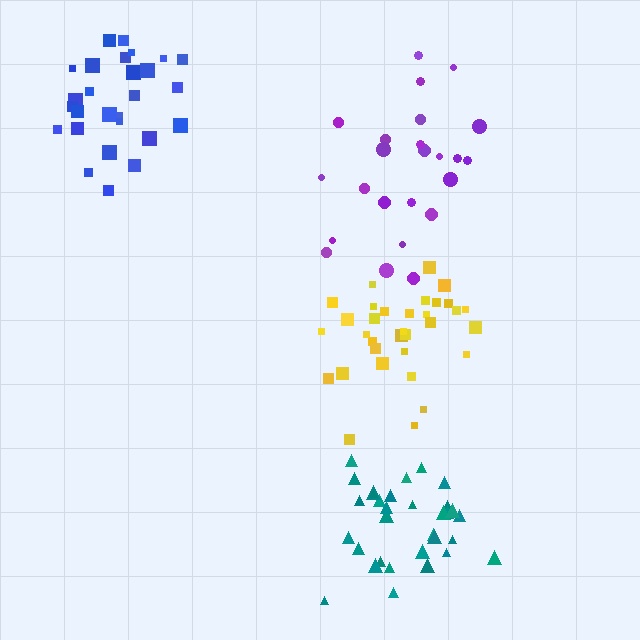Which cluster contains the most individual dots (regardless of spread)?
Teal (33).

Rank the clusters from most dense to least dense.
yellow, blue, teal, purple.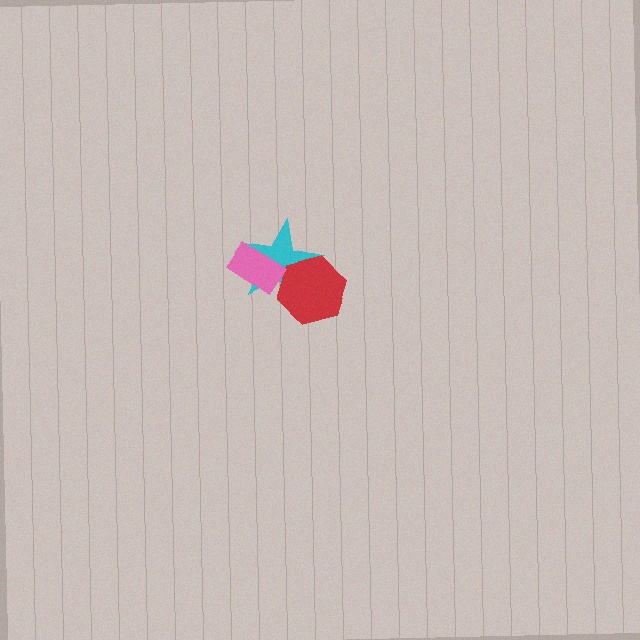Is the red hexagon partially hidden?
No, no other shape covers it.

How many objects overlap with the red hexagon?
1 object overlaps with the red hexagon.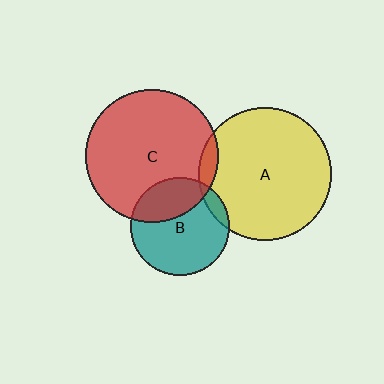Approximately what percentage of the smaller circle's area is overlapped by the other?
Approximately 30%.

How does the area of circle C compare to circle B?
Approximately 1.8 times.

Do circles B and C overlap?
Yes.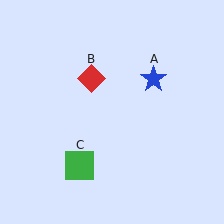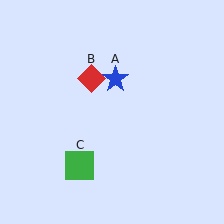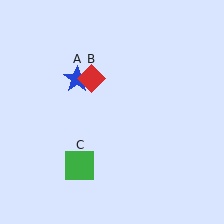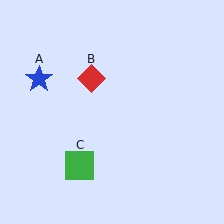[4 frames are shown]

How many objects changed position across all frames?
1 object changed position: blue star (object A).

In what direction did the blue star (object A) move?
The blue star (object A) moved left.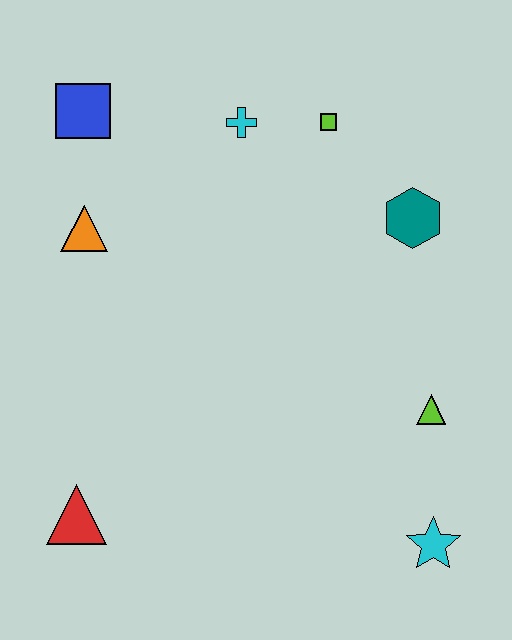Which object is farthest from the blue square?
The cyan star is farthest from the blue square.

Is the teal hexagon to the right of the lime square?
Yes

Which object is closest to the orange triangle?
The blue square is closest to the orange triangle.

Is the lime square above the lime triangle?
Yes